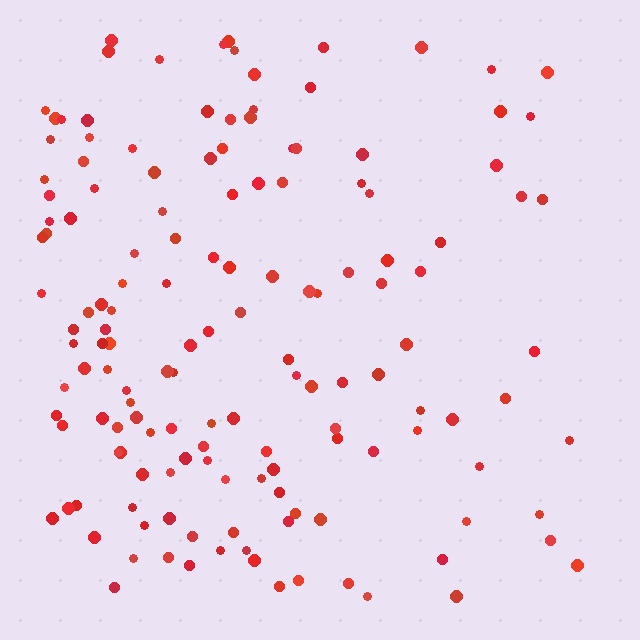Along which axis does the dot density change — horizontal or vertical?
Horizontal.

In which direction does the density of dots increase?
From right to left, with the left side densest.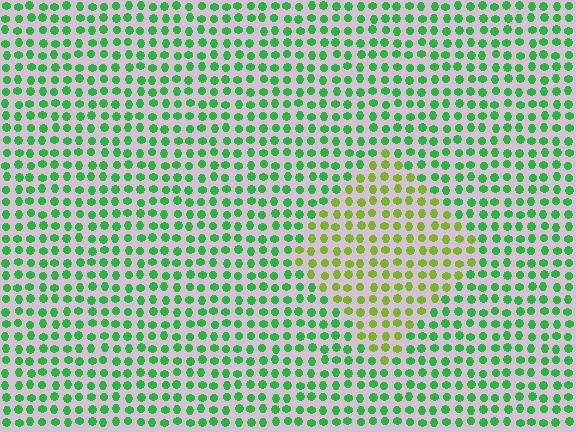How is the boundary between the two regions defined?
The boundary is defined purely by a slight shift in hue (about 45 degrees). Spacing, size, and orientation are identical on both sides.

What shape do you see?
I see a diamond.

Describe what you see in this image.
The image is filled with small green elements in a uniform arrangement. A diamond-shaped region is visible where the elements are tinted to a slightly different hue, forming a subtle color boundary.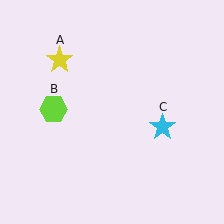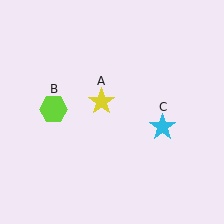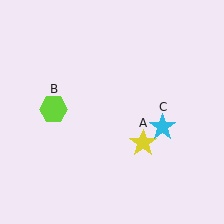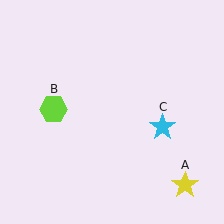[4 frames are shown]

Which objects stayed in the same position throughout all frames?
Lime hexagon (object B) and cyan star (object C) remained stationary.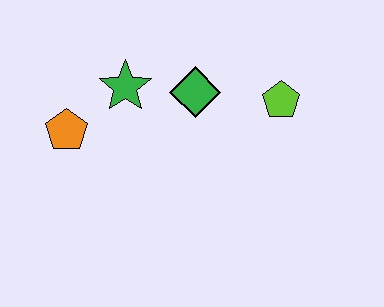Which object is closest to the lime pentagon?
The green diamond is closest to the lime pentagon.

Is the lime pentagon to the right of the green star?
Yes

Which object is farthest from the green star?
The lime pentagon is farthest from the green star.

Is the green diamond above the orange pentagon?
Yes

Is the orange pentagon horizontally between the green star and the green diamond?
No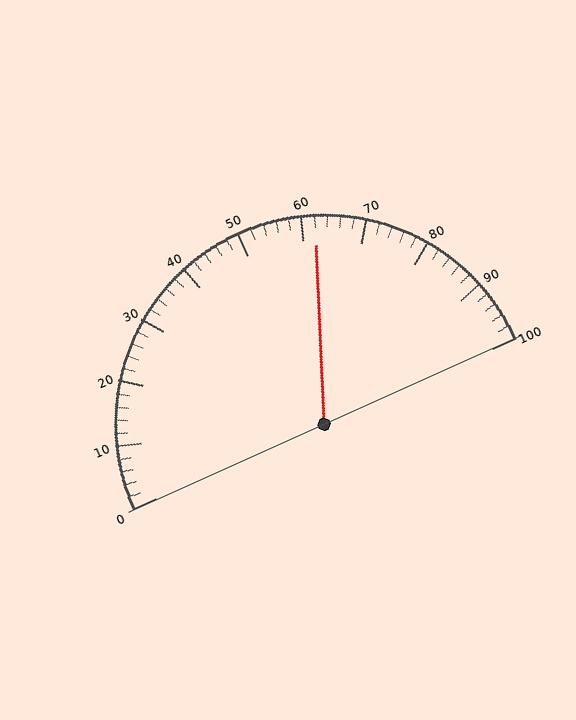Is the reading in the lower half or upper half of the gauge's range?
The reading is in the upper half of the range (0 to 100).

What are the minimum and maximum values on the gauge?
The gauge ranges from 0 to 100.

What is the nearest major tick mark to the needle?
The nearest major tick mark is 60.